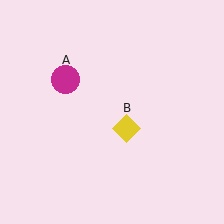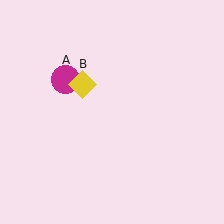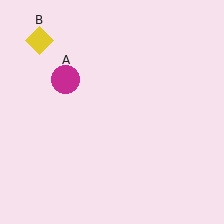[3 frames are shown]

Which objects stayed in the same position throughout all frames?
Magenta circle (object A) remained stationary.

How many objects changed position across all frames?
1 object changed position: yellow diamond (object B).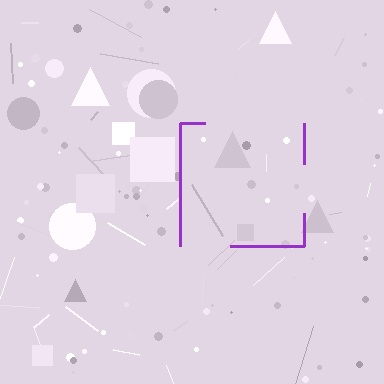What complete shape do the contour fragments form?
The contour fragments form a square.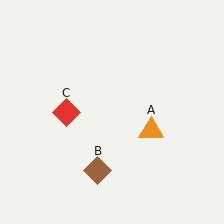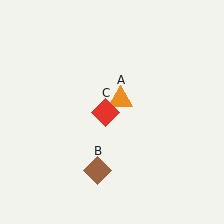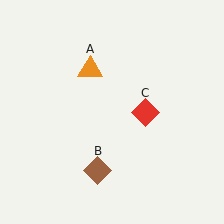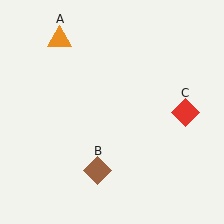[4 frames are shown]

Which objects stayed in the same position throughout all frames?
Brown diamond (object B) remained stationary.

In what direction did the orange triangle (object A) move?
The orange triangle (object A) moved up and to the left.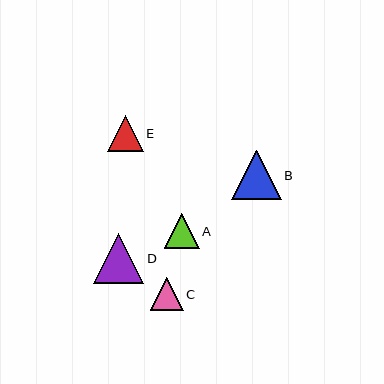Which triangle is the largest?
Triangle D is the largest with a size of approximately 50 pixels.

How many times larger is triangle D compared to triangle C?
Triangle D is approximately 1.5 times the size of triangle C.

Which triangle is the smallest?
Triangle C is the smallest with a size of approximately 33 pixels.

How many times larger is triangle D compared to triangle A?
Triangle D is approximately 1.4 times the size of triangle A.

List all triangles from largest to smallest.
From largest to smallest: D, B, E, A, C.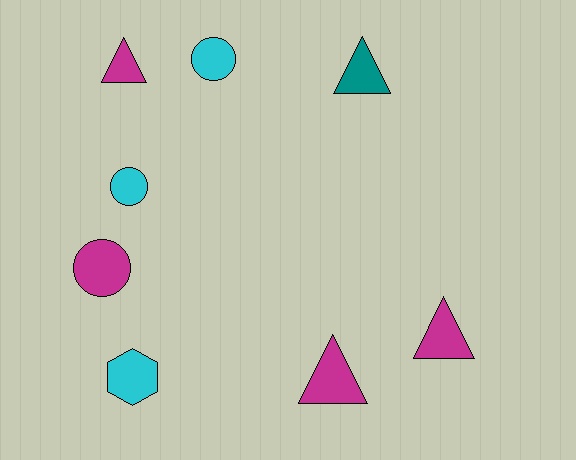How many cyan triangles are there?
There are no cyan triangles.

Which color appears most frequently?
Magenta, with 4 objects.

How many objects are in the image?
There are 8 objects.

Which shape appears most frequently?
Triangle, with 4 objects.